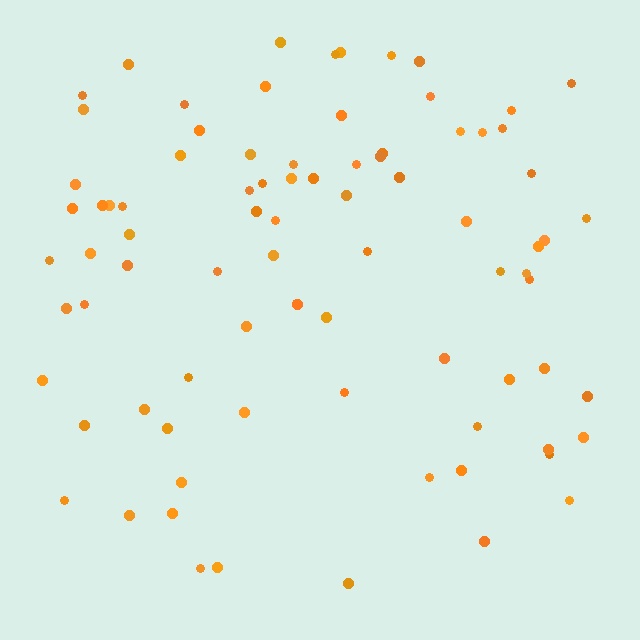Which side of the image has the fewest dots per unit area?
The bottom.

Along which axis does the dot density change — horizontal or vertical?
Vertical.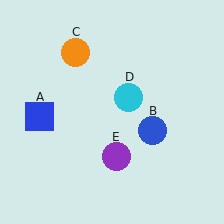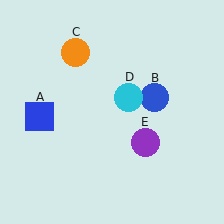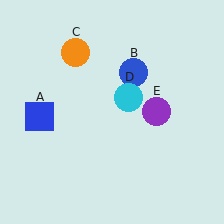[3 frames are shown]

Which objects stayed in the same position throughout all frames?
Blue square (object A) and orange circle (object C) and cyan circle (object D) remained stationary.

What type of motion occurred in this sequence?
The blue circle (object B), purple circle (object E) rotated counterclockwise around the center of the scene.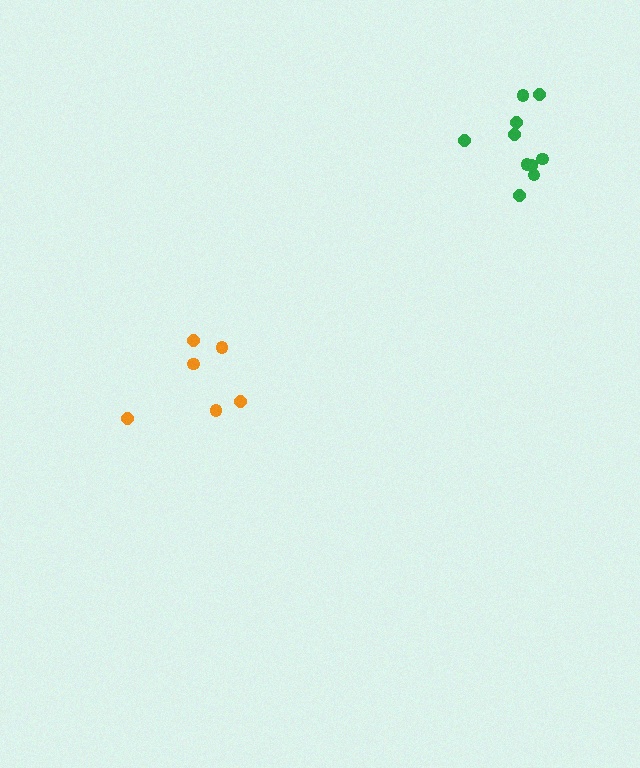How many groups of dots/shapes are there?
There are 2 groups.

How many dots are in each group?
Group 1: 10 dots, Group 2: 6 dots (16 total).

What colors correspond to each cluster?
The clusters are colored: green, orange.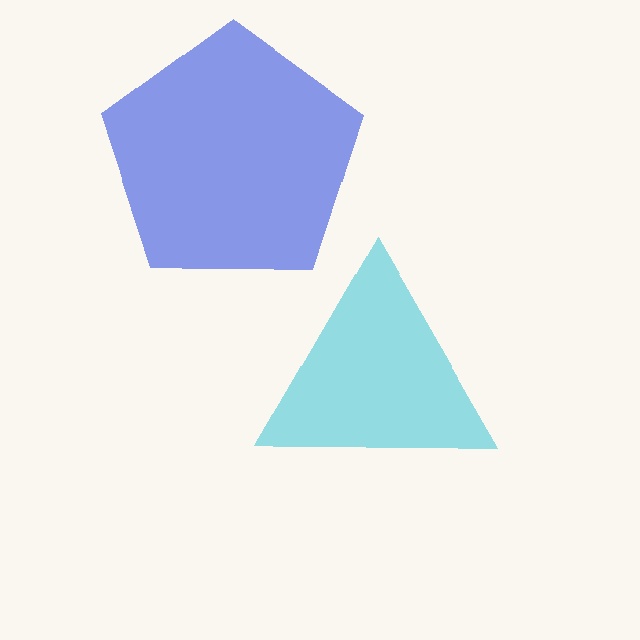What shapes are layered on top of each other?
The layered shapes are: a blue pentagon, a cyan triangle.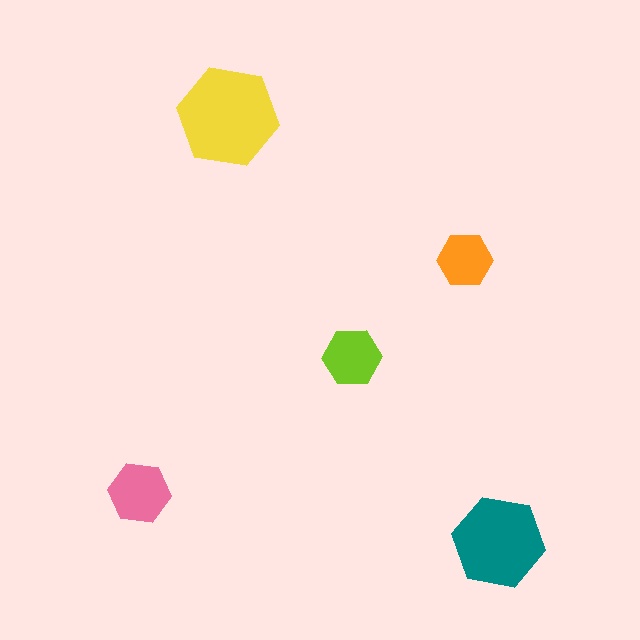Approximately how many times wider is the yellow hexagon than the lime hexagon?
About 1.5 times wider.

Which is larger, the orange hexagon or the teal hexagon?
The teal one.